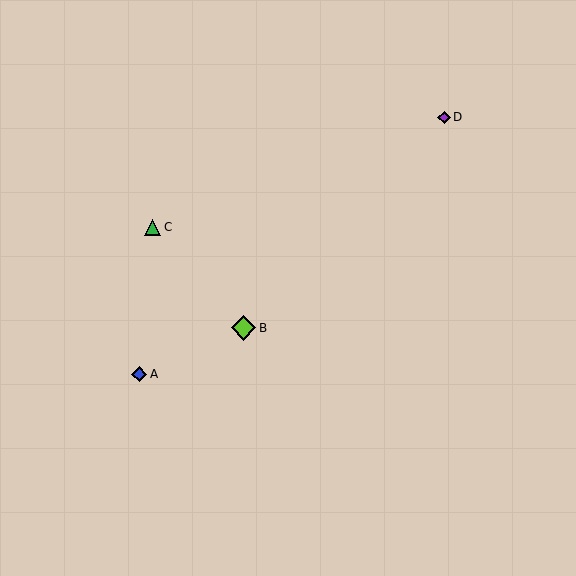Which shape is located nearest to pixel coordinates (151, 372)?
The blue diamond (labeled A) at (139, 374) is nearest to that location.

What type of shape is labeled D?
Shape D is a purple diamond.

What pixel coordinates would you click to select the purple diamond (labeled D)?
Click at (444, 117) to select the purple diamond D.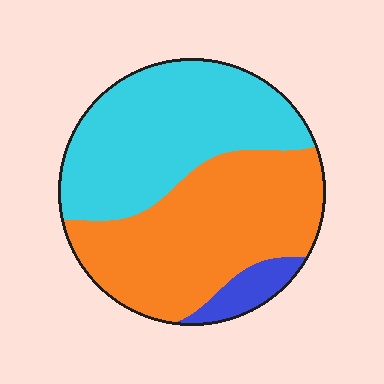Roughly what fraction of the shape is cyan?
Cyan takes up between a quarter and a half of the shape.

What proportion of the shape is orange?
Orange takes up about one half (1/2) of the shape.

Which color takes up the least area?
Blue, at roughly 5%.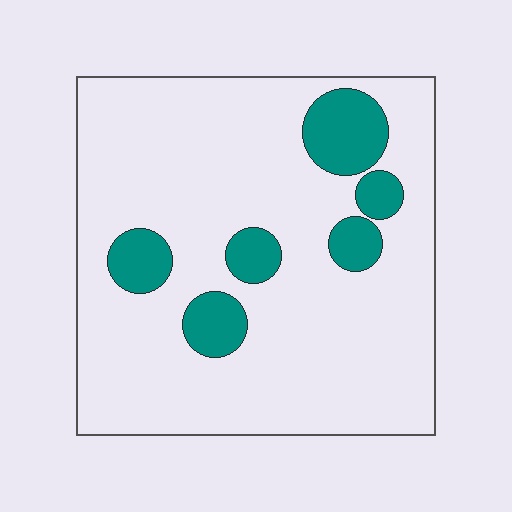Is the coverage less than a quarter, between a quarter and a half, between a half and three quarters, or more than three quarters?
Less than a quarter.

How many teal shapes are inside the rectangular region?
6.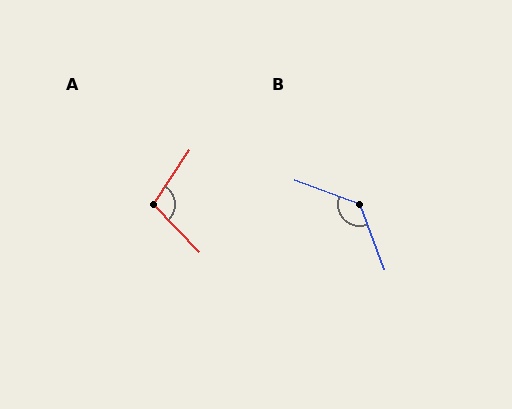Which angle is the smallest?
A, at approximately 102 degrees.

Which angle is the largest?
B, at approximately 130 degrees.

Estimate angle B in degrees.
Approximately 130 degrees.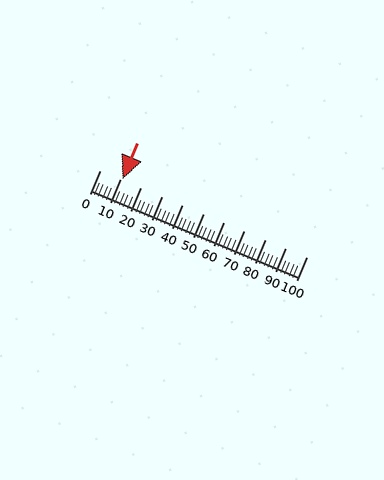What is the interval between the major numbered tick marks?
The major tick marks are spaced 10 units apart.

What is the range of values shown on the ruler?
The ruler shows values from 0 to 100.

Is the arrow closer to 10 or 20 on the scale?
The arrow is closer to 10.